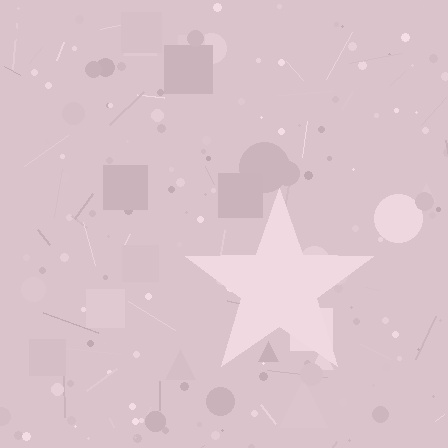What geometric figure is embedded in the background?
A star is embedded in the background.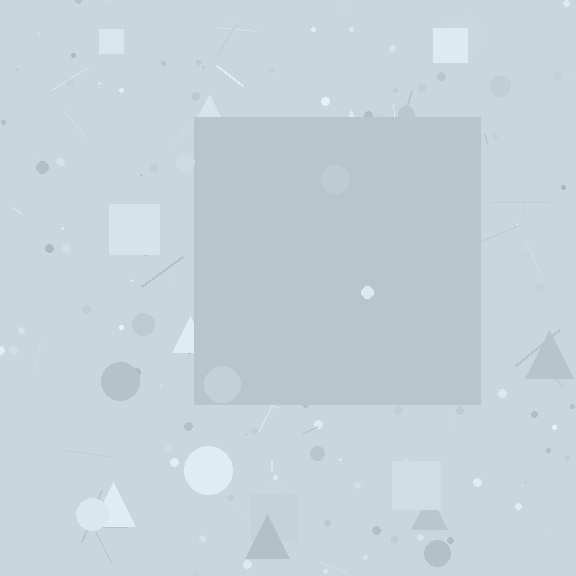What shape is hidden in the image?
A square is hidden in the image.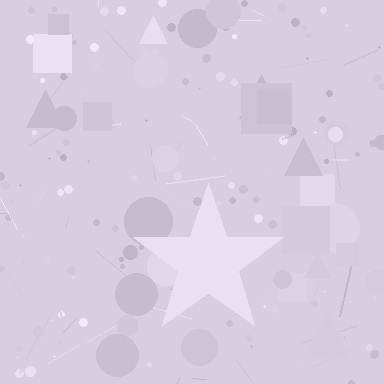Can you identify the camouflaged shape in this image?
The camouflaged shape is a star.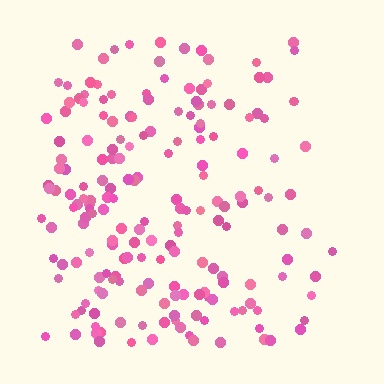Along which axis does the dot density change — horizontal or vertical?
Horizontal.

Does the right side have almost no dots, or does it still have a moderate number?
Still a moderate number, just noticeably fewer than the left.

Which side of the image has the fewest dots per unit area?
The right.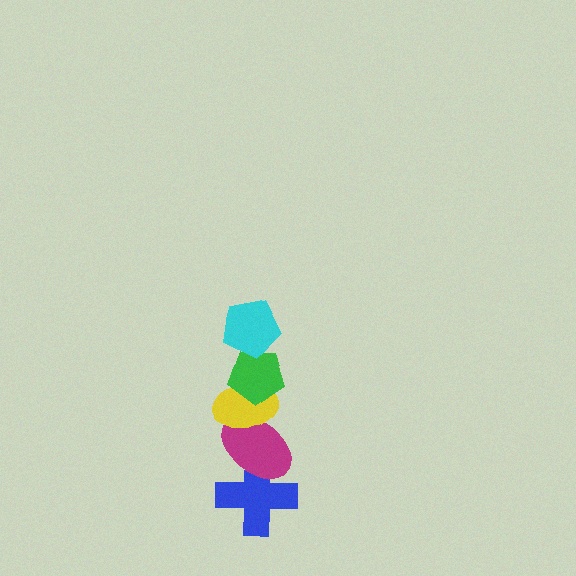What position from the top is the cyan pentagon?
The cyan pentagon is 1st from the top.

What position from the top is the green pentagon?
The green pentagon is 2nd from the top.